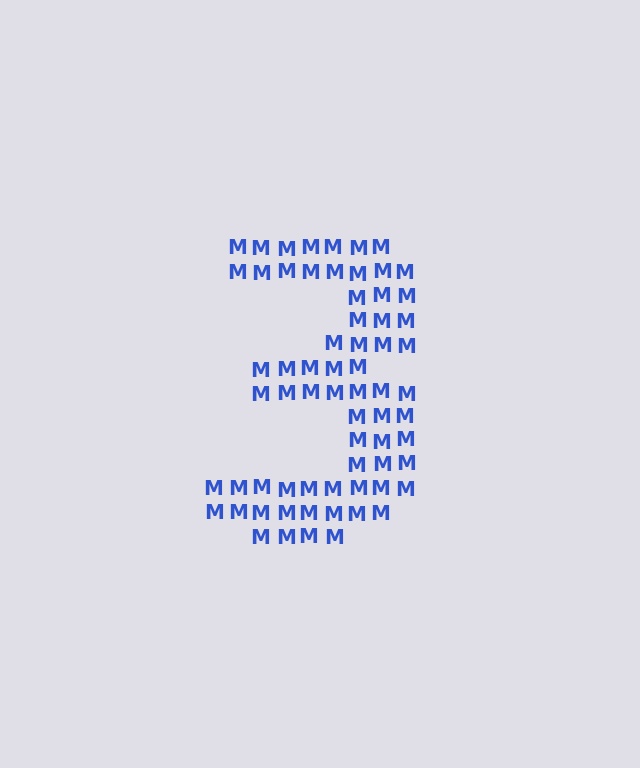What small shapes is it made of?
It is made of small letter M's.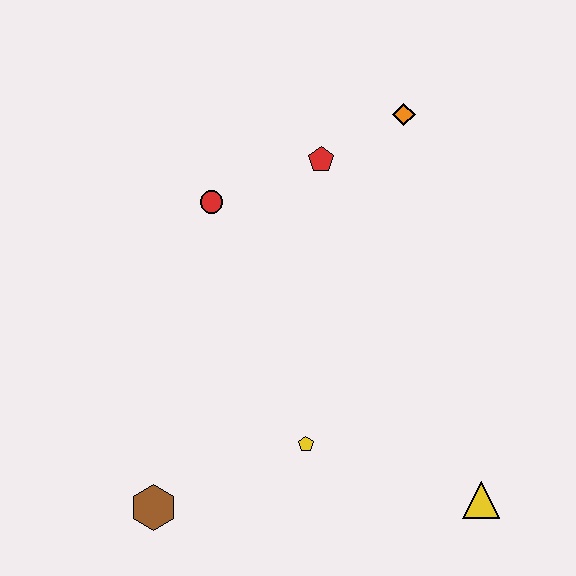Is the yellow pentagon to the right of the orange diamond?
No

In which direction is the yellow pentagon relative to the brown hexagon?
The yellow pentagon is to the right of the brown hexagon.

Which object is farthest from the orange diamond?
The brown hexagon is farthest from the orange diamond.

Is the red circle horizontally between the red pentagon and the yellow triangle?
No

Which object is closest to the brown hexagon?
The yellow pentagon is closest to the brown hexagon.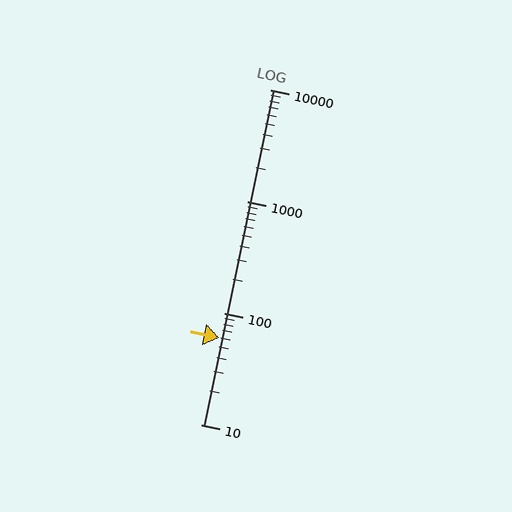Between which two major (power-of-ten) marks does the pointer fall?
The pointer is between 10 and 100.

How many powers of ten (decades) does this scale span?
The scale spans 3 decades, from 10 to 10000.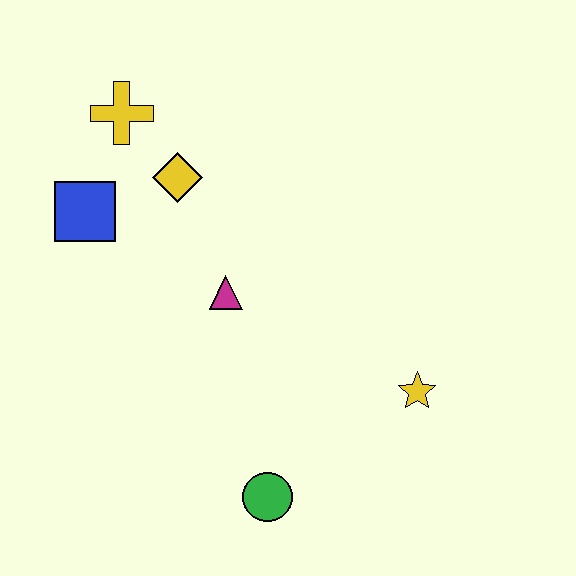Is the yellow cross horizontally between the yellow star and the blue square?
Yes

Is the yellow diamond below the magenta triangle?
No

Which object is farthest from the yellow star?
The yellow cross is farthest from the yellow star.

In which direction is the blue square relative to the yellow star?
The blue square is to the left of the yellow star.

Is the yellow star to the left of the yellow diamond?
No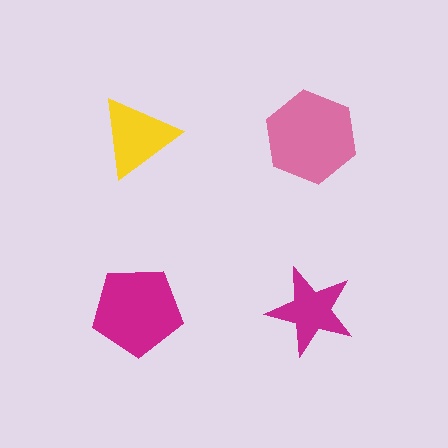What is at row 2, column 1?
A magenta pentagon.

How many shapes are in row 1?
2 shapes.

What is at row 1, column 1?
A yellow triangle.